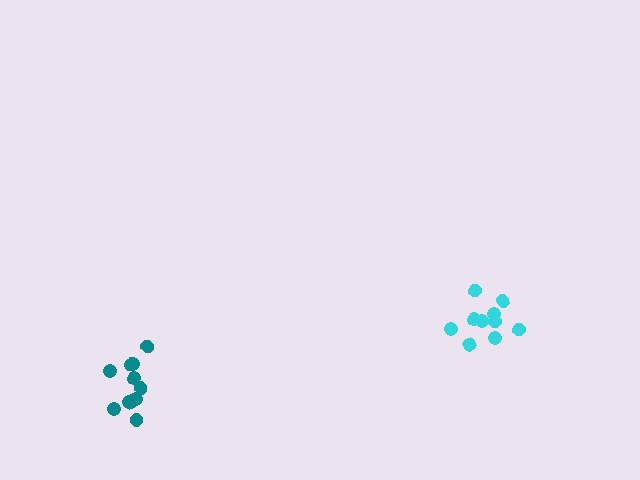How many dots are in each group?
Group 1: 10 dots, Group 2: 11 dots (21 total).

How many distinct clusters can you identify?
There are 2 distinct clusters.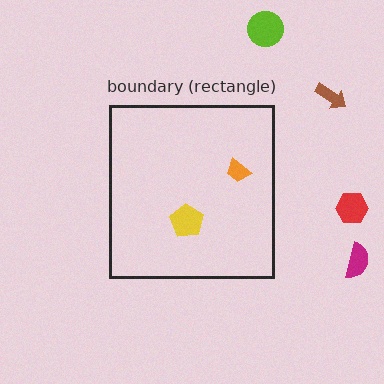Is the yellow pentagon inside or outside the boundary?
Inside.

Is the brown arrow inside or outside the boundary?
Outside.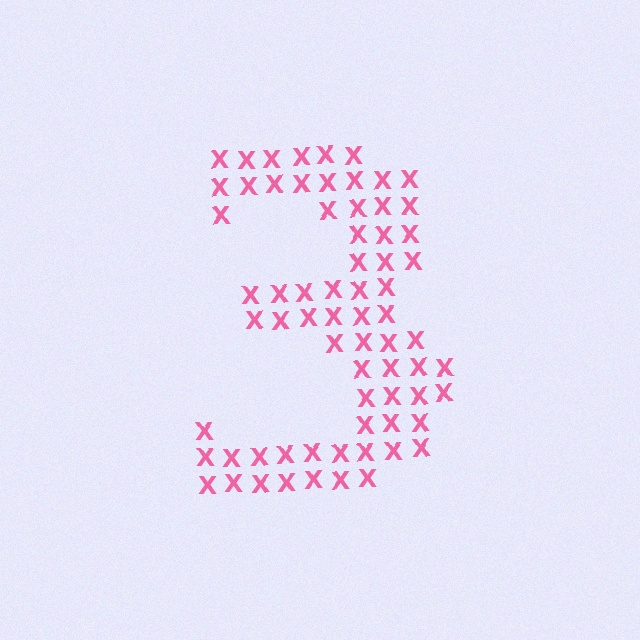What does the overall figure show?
The overall figure shows the digit 3.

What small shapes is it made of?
It is made of small letter X's.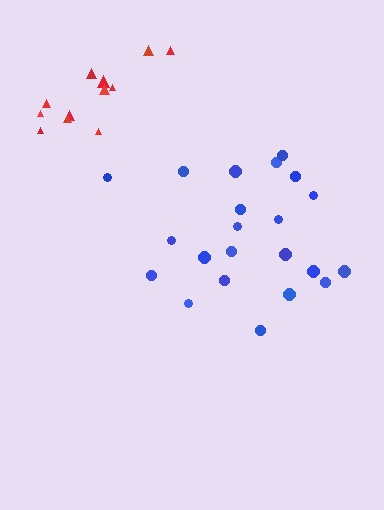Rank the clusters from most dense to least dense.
red, blue.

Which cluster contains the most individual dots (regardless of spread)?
Blue (22).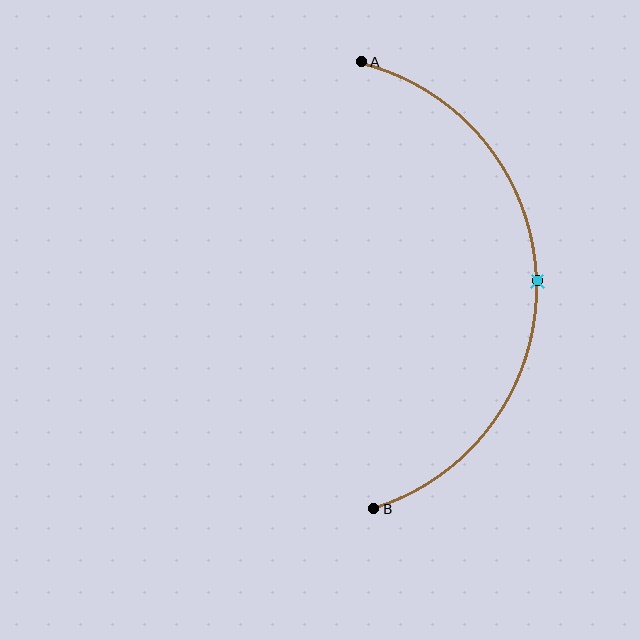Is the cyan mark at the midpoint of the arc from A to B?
Yes. The cyan mark lies on the arc at equal arc-length from both A and B — it is the arc midpoint.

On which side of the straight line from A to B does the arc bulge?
The arc bulges to the right of the straight line connecting A and B.